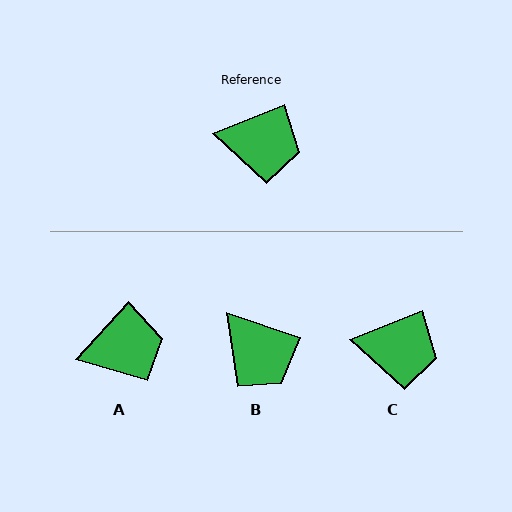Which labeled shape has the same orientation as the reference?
C.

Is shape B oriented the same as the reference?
No, it is off by about 39 degrees.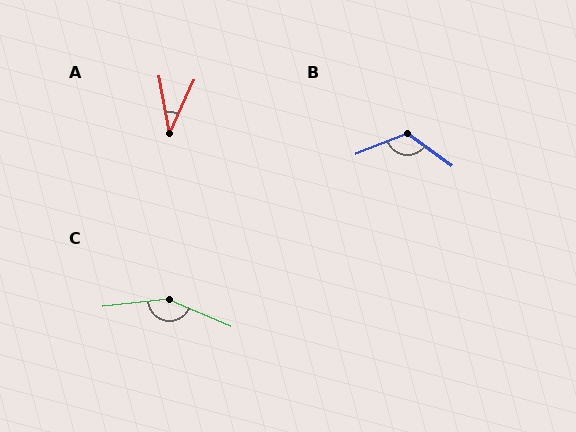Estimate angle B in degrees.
Approximately 122 degrees.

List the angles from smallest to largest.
A (34°), B (122°), C (150°).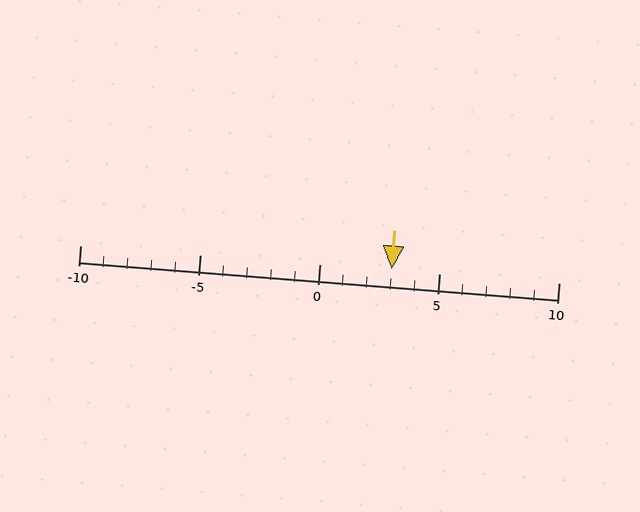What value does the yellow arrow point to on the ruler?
The yellow arrow points to approximately 3.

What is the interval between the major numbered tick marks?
The major tick marks are spaced 5 units apart.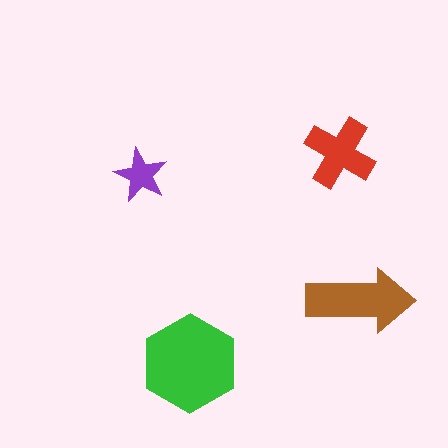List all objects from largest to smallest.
The green hexagon, the brown arrow, the red cross, the purple star.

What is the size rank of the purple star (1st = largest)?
4th.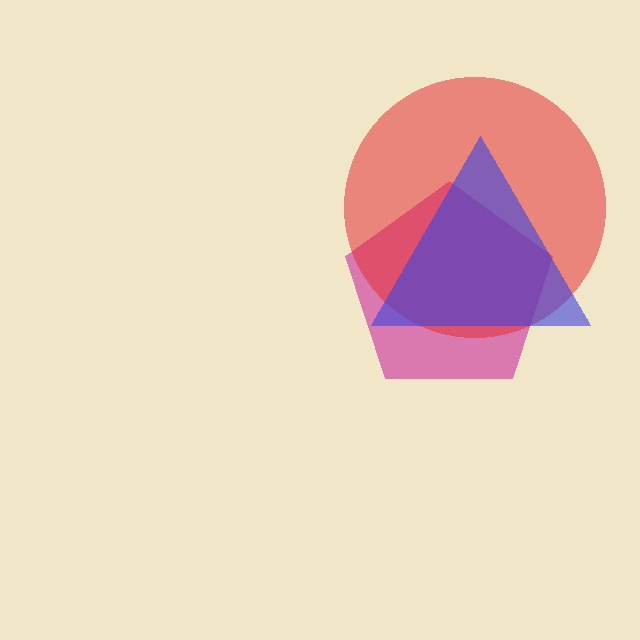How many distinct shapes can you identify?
There are 3 distinct shapes: a magenta pentagon, a red circle, a blue triangle.